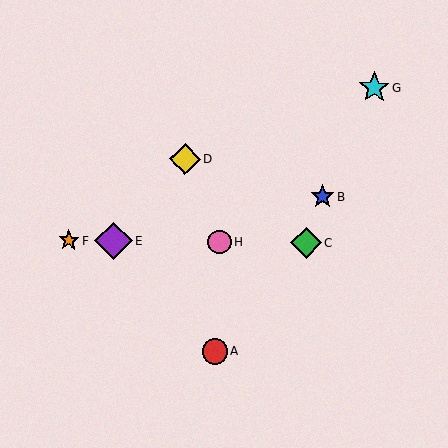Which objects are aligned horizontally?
Objects C, E, F, H are aligned horizontally.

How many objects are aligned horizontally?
4 objects (C, E, F, H) are aligned horizontally.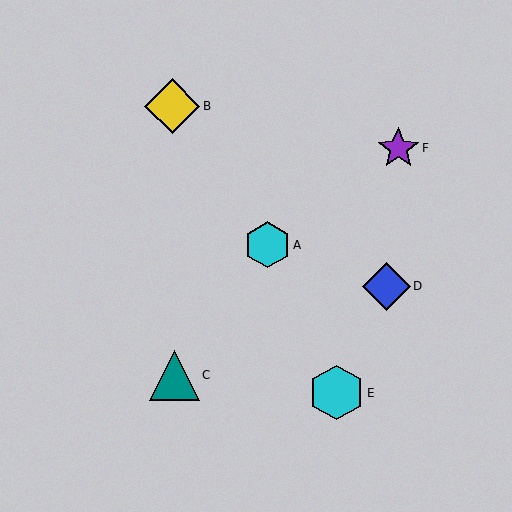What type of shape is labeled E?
Shape E is a cyan hexagon.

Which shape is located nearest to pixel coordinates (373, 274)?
The blue diamond (labeled D) at (386, 286) is nearest to that location.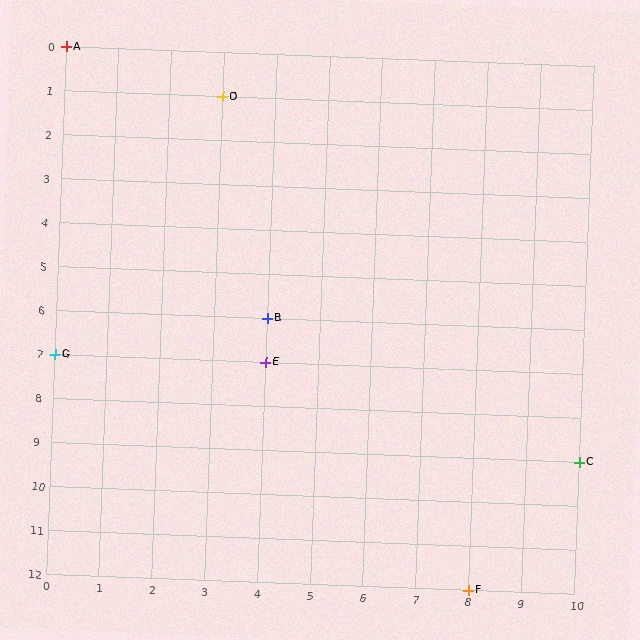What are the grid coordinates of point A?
Point A is at grid coordinates (0, 0).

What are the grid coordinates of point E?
Point E is at grid coordinates (4, 7).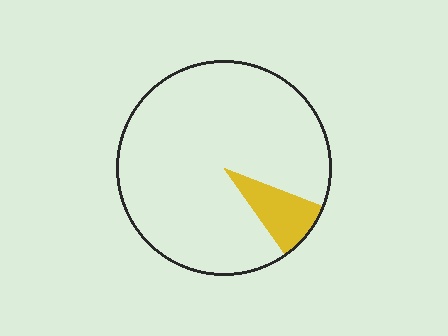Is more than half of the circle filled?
No.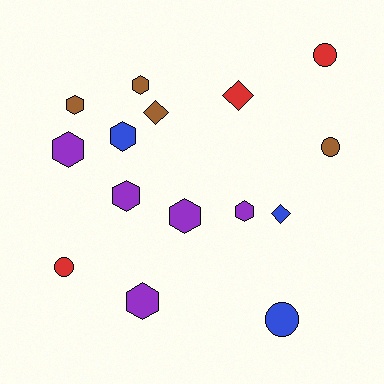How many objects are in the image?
There are 15 objects.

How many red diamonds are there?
There is 1 red diamond.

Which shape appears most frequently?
Hexagon, with 8 objects.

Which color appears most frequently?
Purple, with 5 objects.